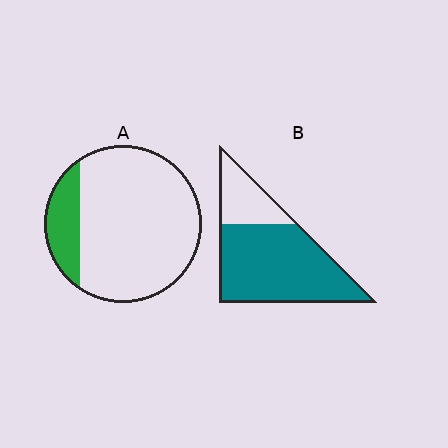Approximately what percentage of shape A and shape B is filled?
A is approximately 15% and B is approximately 75%.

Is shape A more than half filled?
No.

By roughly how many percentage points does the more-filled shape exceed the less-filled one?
By roughly 60 percentage points (B over A).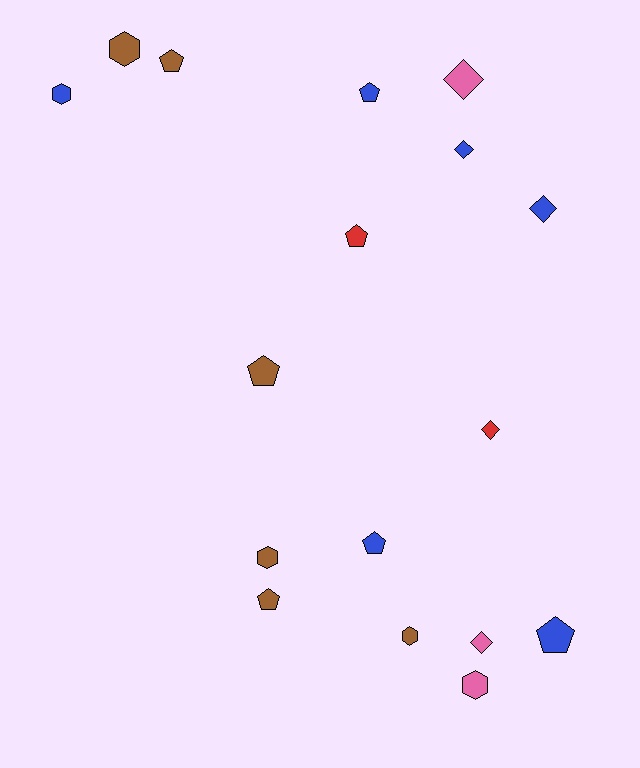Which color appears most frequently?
Brown, with 6 objects.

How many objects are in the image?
There are 17 objects.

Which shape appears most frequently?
Pentagon, with 7 objects.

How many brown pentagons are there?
There are 3 brown pentagons.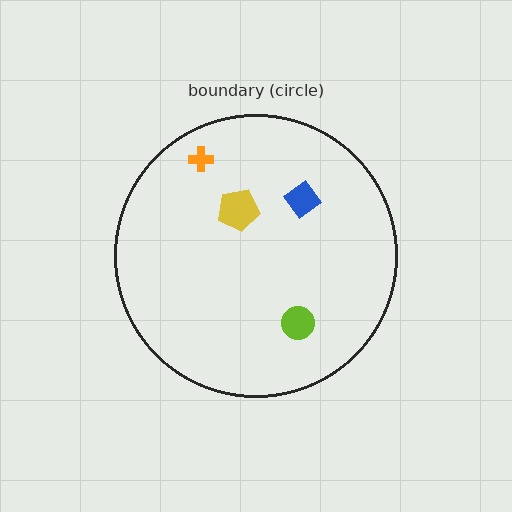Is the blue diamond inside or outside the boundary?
Inside.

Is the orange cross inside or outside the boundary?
Inside.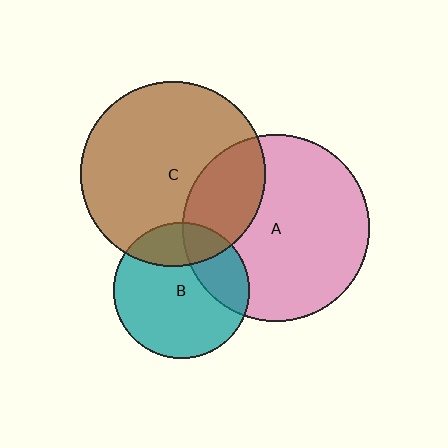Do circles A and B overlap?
Yes.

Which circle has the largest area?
Circle A (pink).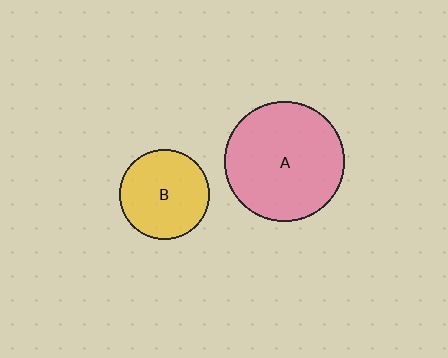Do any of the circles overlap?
No, none of the circles overlap.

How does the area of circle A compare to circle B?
Approximately 1.8 times.